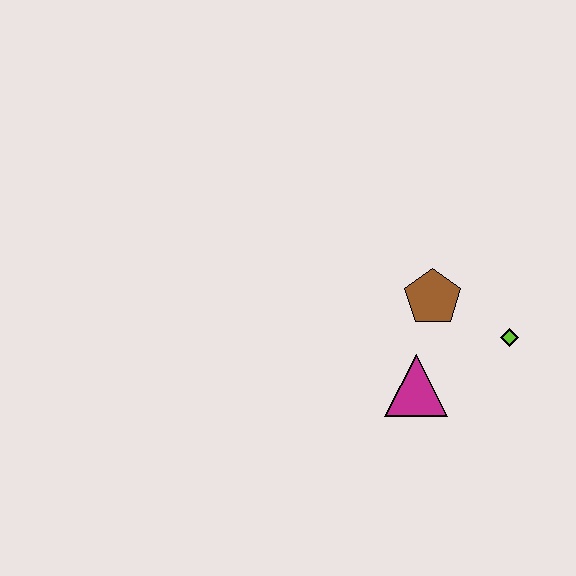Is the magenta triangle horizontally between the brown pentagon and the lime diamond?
No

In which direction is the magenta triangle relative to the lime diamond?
The magenta triangle is to the left of the lime diamond.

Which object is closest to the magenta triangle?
The brown pentagon is closest to the magenta triangle.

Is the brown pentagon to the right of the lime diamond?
No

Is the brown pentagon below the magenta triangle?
No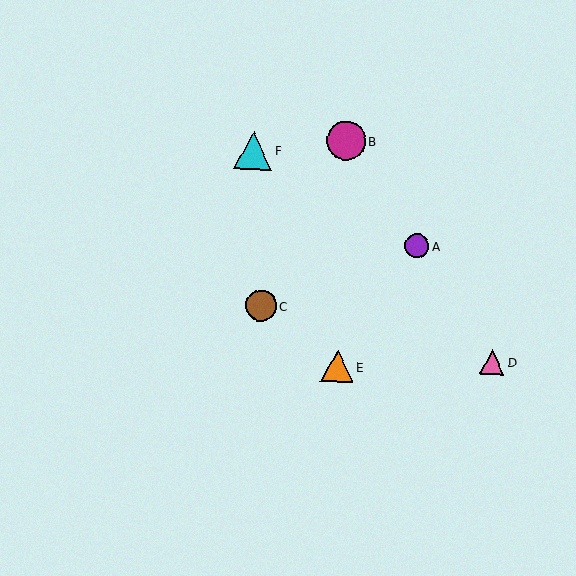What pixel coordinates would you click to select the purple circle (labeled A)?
Click at (417, 246) to select the purple circle A.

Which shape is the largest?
The magenta circle (labeled B) is the largest.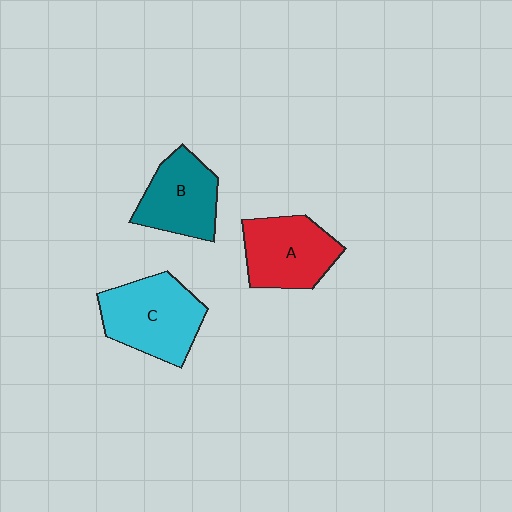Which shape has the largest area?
Shape C (cyan).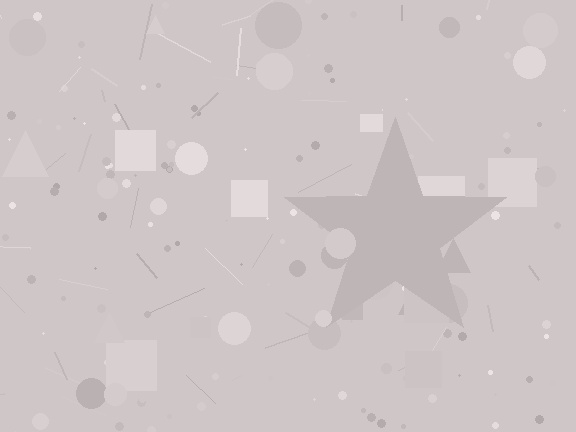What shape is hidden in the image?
A star is hidden in the image.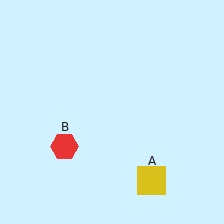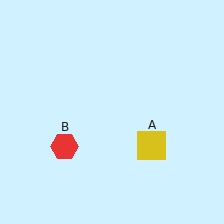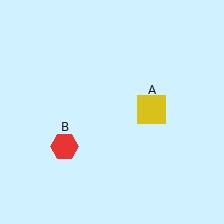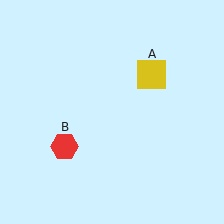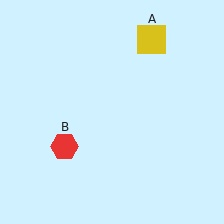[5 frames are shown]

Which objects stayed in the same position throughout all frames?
Red hexagon (object B) remained stationary.